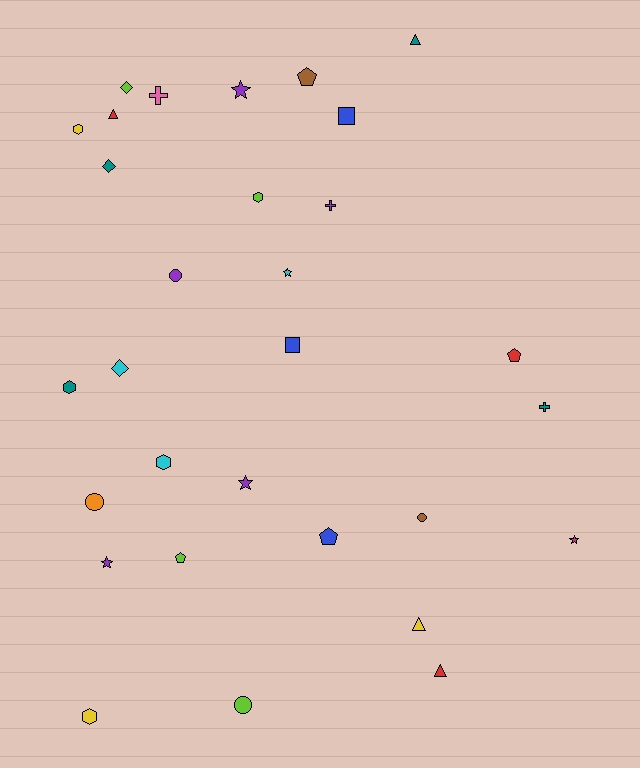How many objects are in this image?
There are 30 objects.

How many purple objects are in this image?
There are 5 purple objects.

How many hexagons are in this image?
There are 5 hexagons.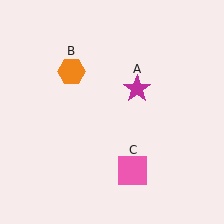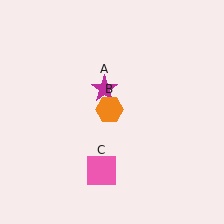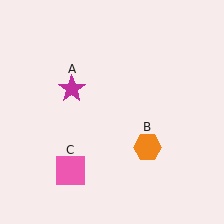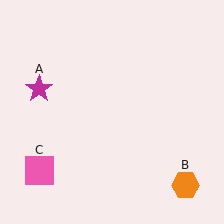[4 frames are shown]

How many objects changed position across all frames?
3 objects changed position: magenta star (object A), orange hexagon (object B), pink square (object C).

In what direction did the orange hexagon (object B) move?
The orange hexagon (object B) moved down and to the right.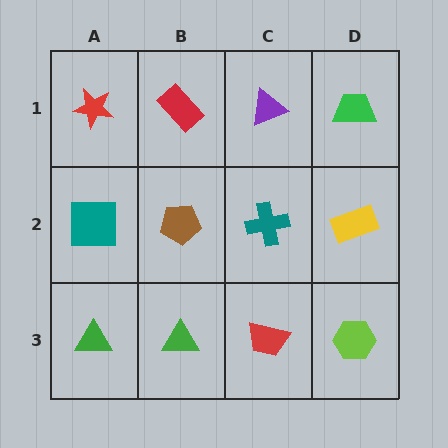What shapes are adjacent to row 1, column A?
A teal square (row 2, column A), a red rectangle (row 1, column B).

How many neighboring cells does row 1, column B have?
3.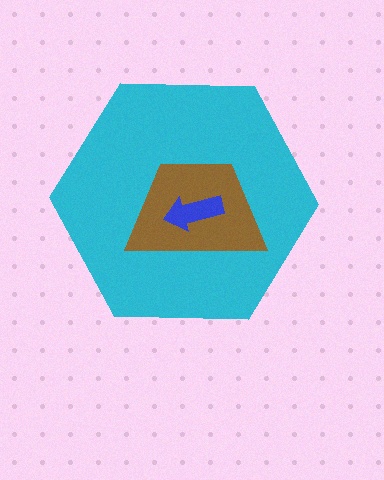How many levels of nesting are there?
3.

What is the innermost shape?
The blue arrow.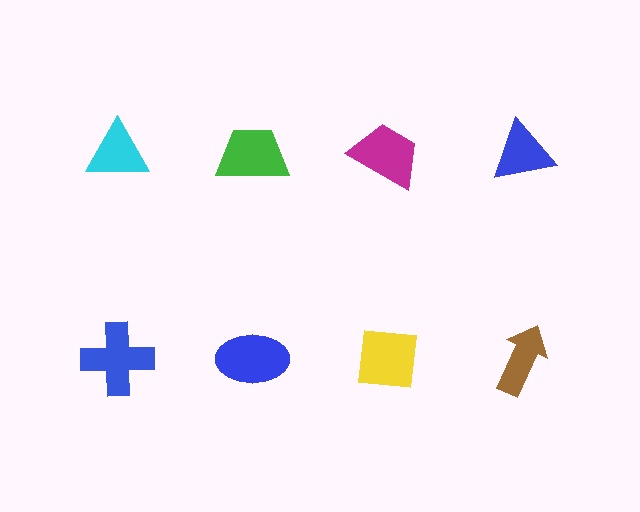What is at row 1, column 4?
A blue triangle.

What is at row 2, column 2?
A blue ellipse.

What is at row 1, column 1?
A cyan triangle.